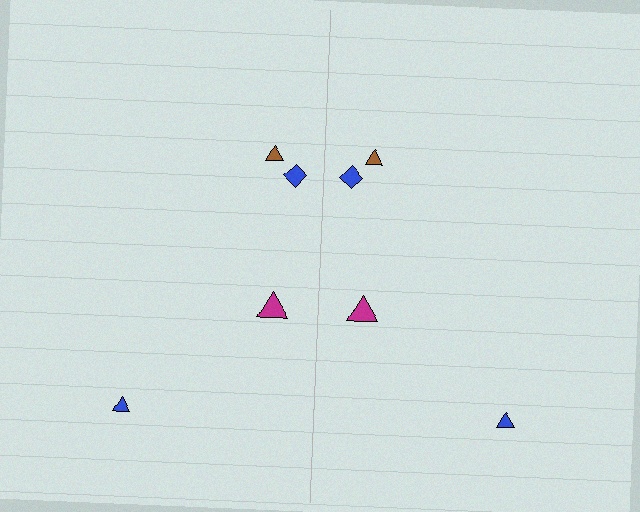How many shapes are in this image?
There are 8 shapes in this image.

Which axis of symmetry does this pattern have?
The pattern has a vertical axis of symmetry running through the center of the image.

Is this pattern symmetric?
Yes, this pattern has bilateral (reflection) symmetry.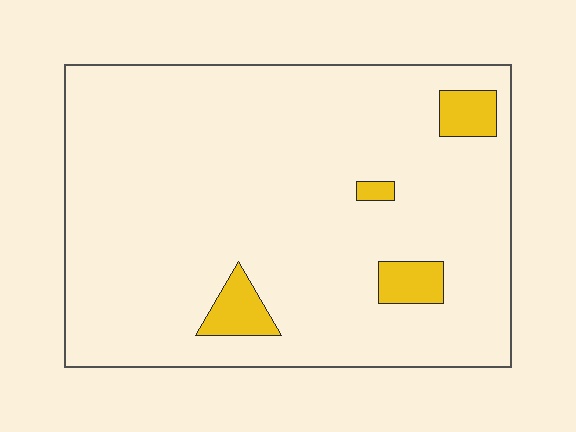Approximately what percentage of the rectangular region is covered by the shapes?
Approximately 5%.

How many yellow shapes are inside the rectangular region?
4.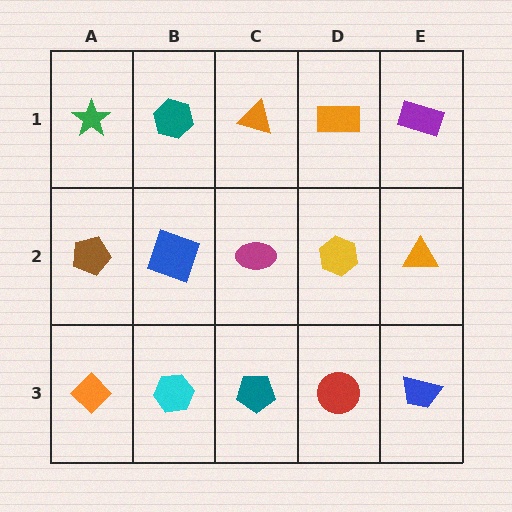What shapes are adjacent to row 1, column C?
A magenta ellipse (row 2, column C), a teal hexagon (row 1, column B), an orange rectangle (row 1, column D).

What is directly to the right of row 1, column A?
A teal hexagon.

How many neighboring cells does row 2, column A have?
3.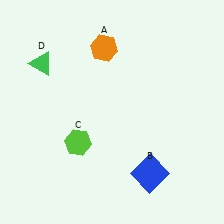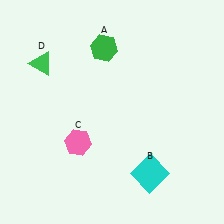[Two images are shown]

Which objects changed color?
A changed from orange to green. B changed from blue to cyan. C changed from lime to pink.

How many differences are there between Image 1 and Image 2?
There are 3 differences between the two images.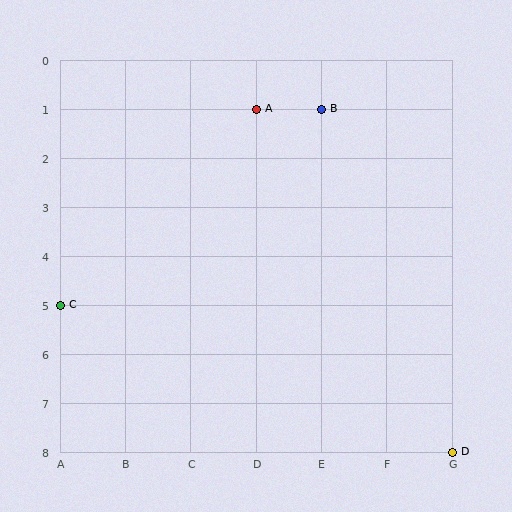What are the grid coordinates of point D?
Point D is at grid coordinates (G, 8).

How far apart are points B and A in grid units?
Points B and A are 1 column apart.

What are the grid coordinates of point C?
Point C is at grid coordinates (A, 5).